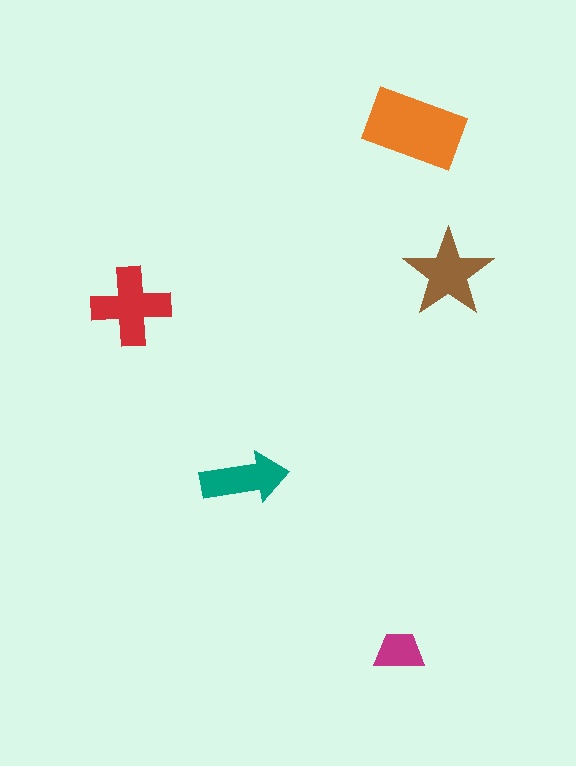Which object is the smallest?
The magenta trapezoid.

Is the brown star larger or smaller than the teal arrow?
Larger.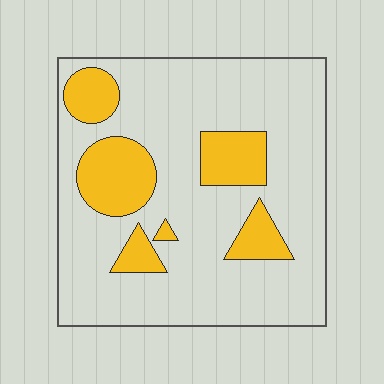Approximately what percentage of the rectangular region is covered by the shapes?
Approximately 20%.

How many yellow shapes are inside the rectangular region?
6.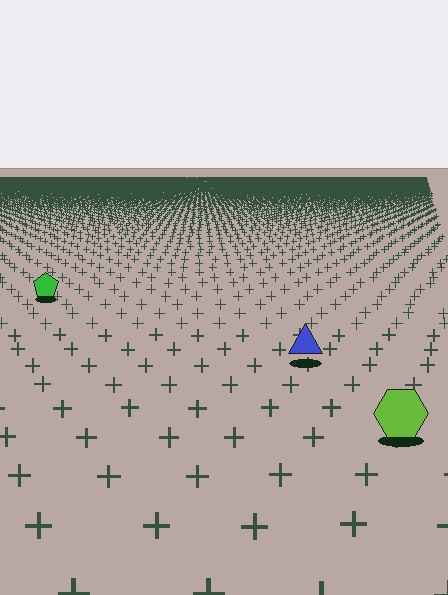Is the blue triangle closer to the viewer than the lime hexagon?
No. The lime hexagon is closer — you can tell from the texture gradient: the ground texture is coarser near it.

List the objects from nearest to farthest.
From nearest to farthest: the lime hexagon, the blue triangle, the green pentagon.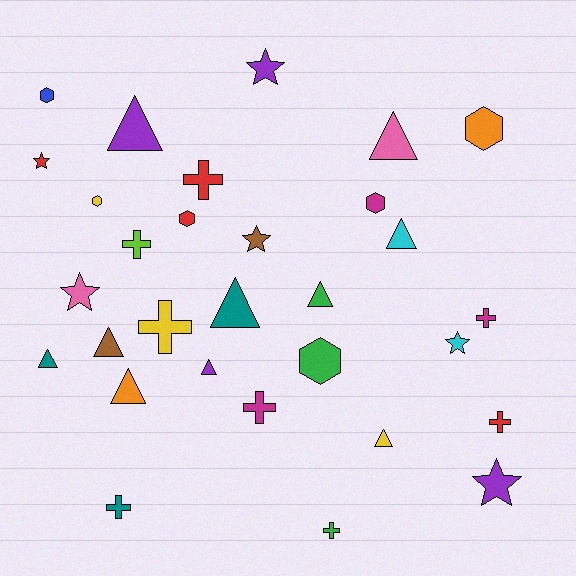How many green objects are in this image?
There are 3 green objects.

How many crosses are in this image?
There are 8 crosses.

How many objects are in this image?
There are 30 objects.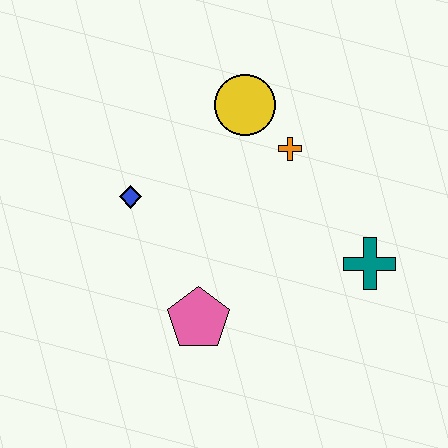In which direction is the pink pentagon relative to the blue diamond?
The pink pentagon is below the blue diamond.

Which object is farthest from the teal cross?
The blue diamond is farthest from the teal cross.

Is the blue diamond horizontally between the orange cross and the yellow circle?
No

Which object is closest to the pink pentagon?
The blue diamond is closest to the pink pentagon.